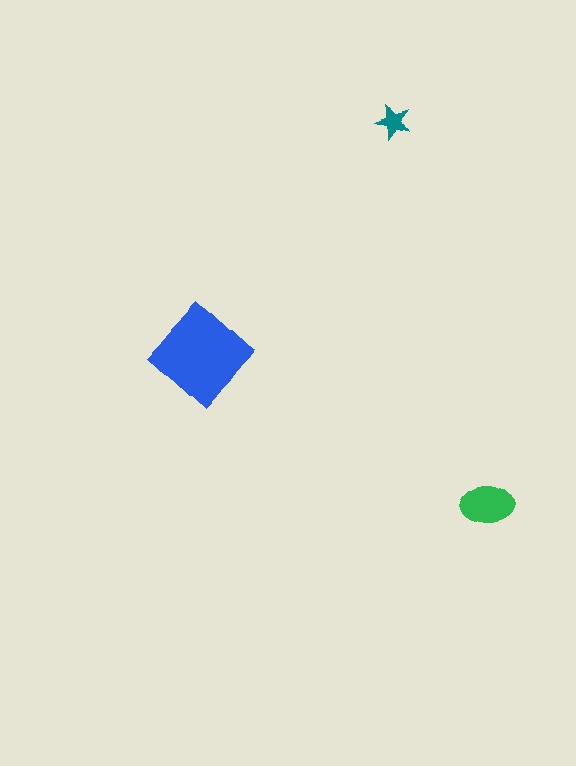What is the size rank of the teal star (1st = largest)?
3rd.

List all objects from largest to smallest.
The blue diamond, the green ellipse, the teal star.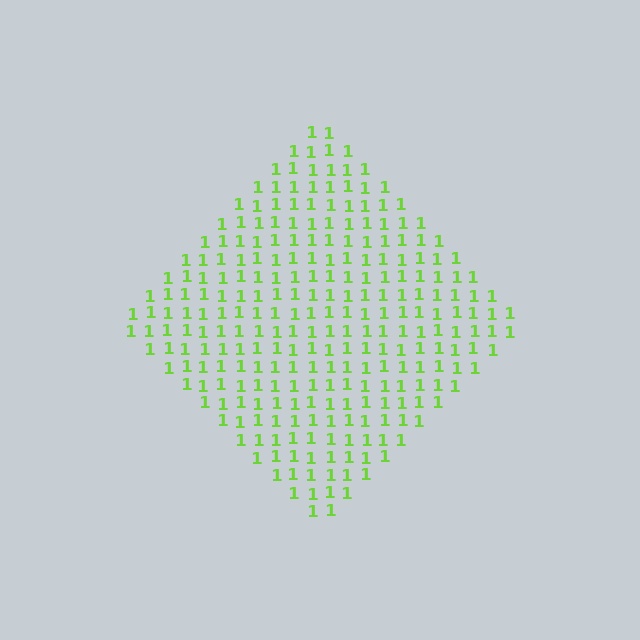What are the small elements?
The small elements are digit 1's.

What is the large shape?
The large shape is a diamond.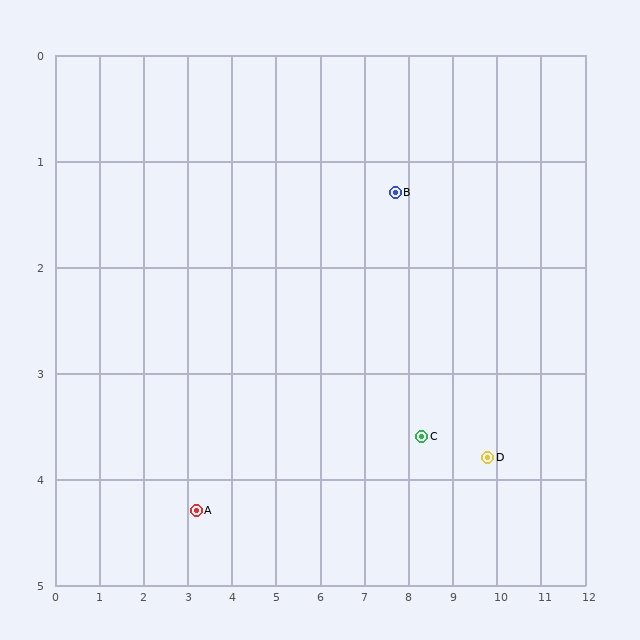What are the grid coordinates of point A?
Point A is at approximately (3.2, 4.3).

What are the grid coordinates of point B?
Point B is at approximately (7.7, 1.3).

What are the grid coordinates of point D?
Point D is at approximately (9.8, 3.8).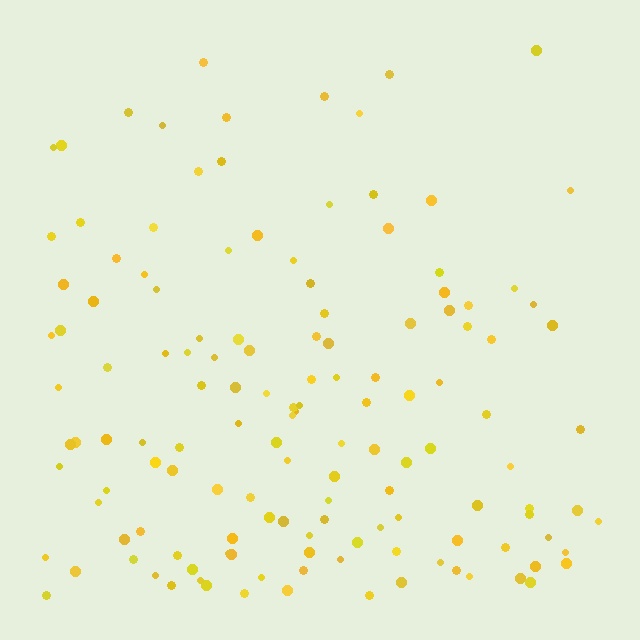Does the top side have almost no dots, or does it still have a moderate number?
Still a moderate number, just noticeably fewer than the bottom.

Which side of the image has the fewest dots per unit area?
The top.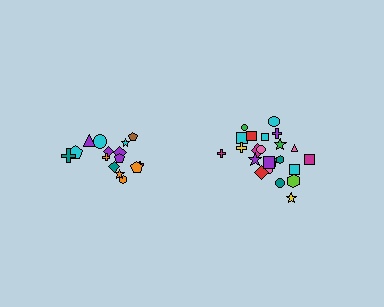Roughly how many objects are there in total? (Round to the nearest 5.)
Roughly 40 objects in total.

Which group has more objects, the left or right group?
The right group.